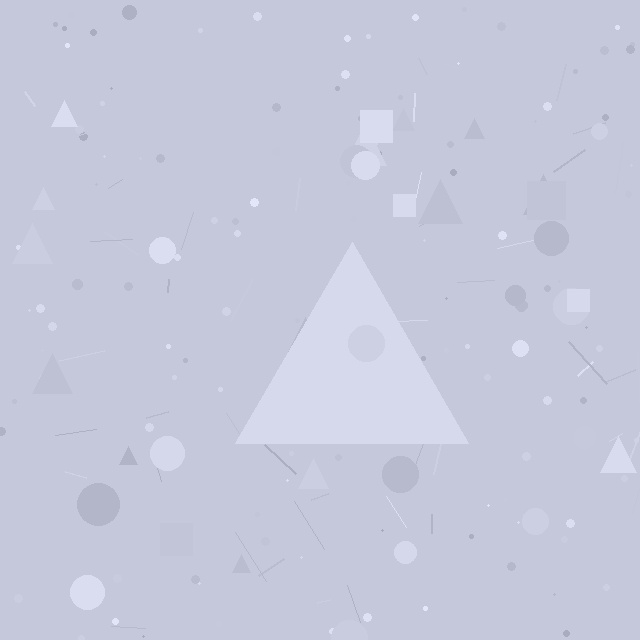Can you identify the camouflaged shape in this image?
The camouflaged shape is a triangle.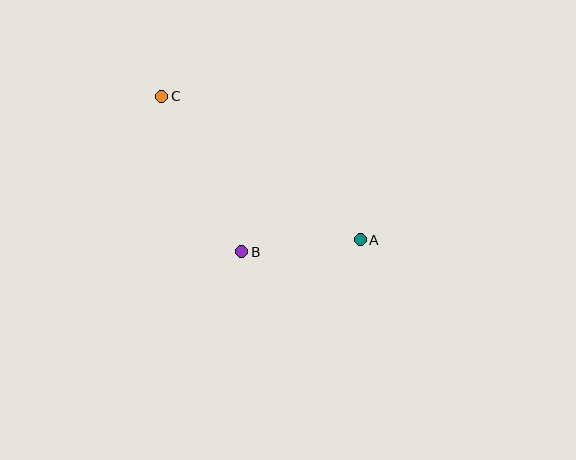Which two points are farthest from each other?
Points A and C are farthest from each other.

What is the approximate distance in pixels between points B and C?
The distance between B and C is approximately 175 pixels.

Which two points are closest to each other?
Points A and B are closest to each other.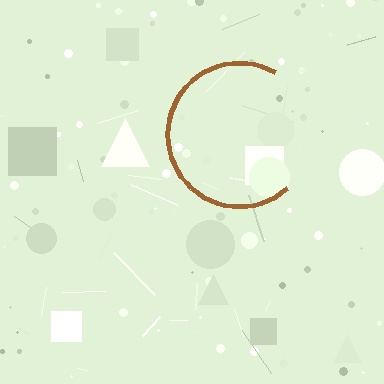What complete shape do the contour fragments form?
The contour fragments form a circle.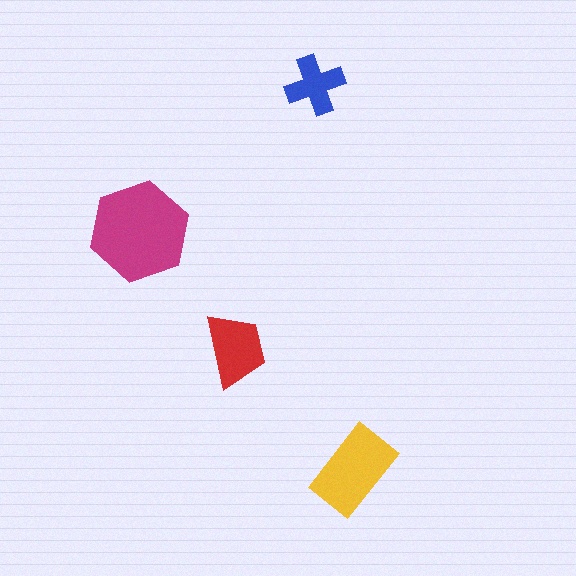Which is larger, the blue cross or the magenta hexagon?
The magenta hexagon.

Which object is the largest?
The magenta hexagon.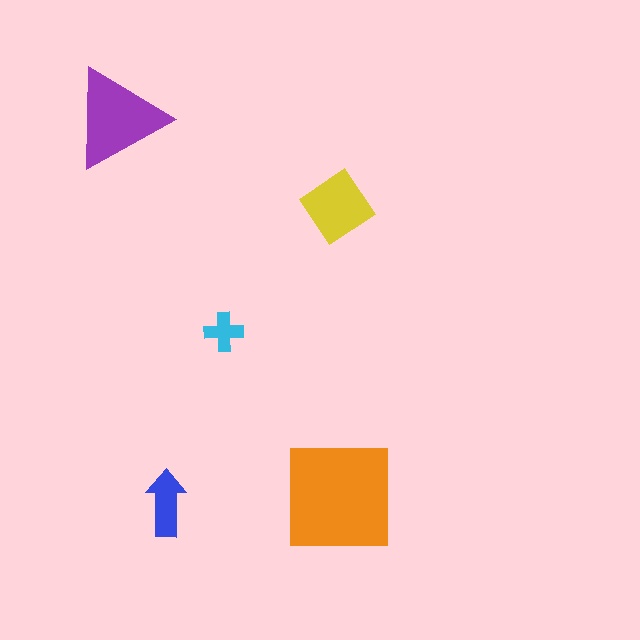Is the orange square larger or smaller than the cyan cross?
Larger.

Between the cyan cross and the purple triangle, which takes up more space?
The purple triangle.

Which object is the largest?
The orange square.